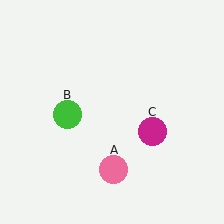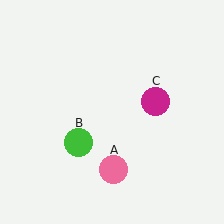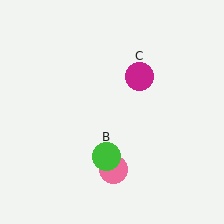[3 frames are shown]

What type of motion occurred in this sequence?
The green circle (object B), magenta circle (object C) rotated counterclockwise around the center of the scene.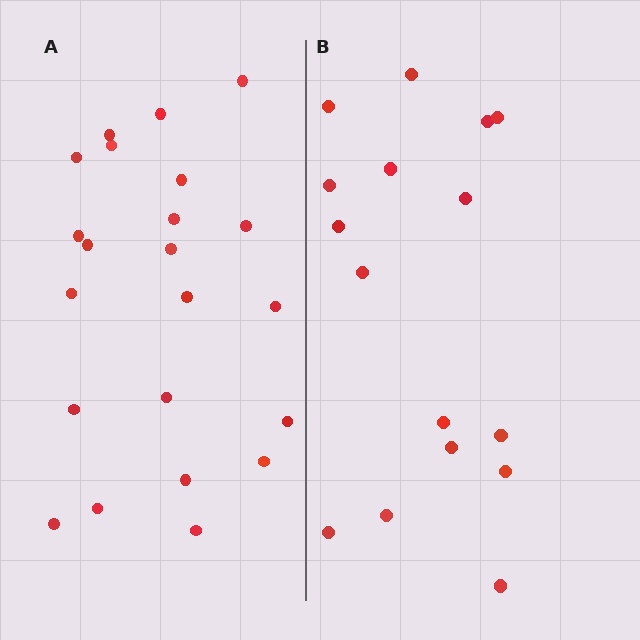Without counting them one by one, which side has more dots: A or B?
Region A (the left region) has more dots.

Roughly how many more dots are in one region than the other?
Region A has about 6 more dots than region B.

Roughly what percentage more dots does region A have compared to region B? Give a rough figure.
About 40% more.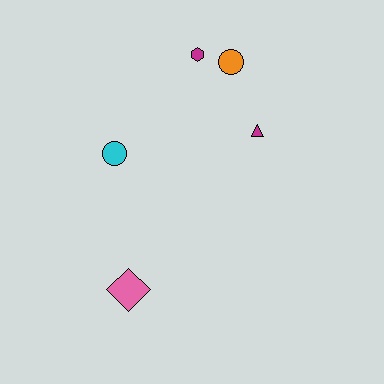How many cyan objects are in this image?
There is 1 cyan object.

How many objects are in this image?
There are 5 objects.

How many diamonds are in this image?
There is 1 diamond.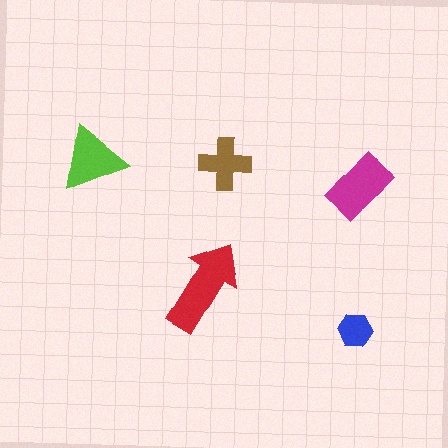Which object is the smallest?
The blue hexagon.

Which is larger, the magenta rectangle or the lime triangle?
The magenta rectangle.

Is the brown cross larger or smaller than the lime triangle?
Smaller.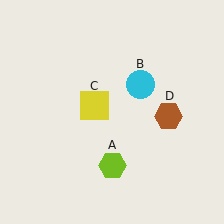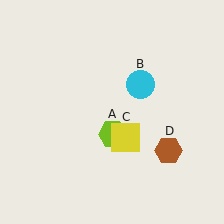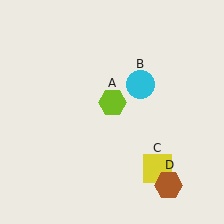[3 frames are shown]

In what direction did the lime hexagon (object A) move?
The lime hexagon (object A) moved up.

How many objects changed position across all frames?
3 objects changed position: lime hexagon (object A), yellow square (object C), brown hexagon (object D).